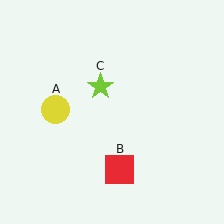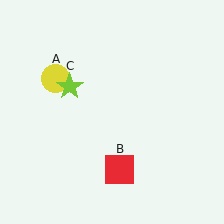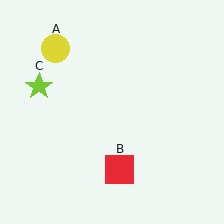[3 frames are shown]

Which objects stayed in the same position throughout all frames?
Red square (object B) remained stationary.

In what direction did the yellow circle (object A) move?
The yellow circle (object A) moved up.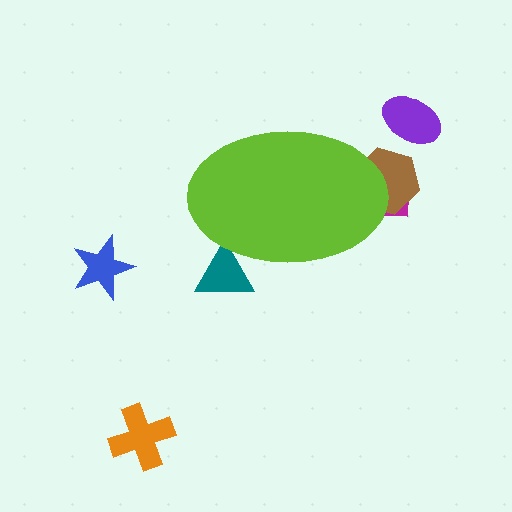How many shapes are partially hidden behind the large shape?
3 shapes are partially hidden.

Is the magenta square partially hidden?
Yes, the magenta square is partially hidden behind the lime ellipse.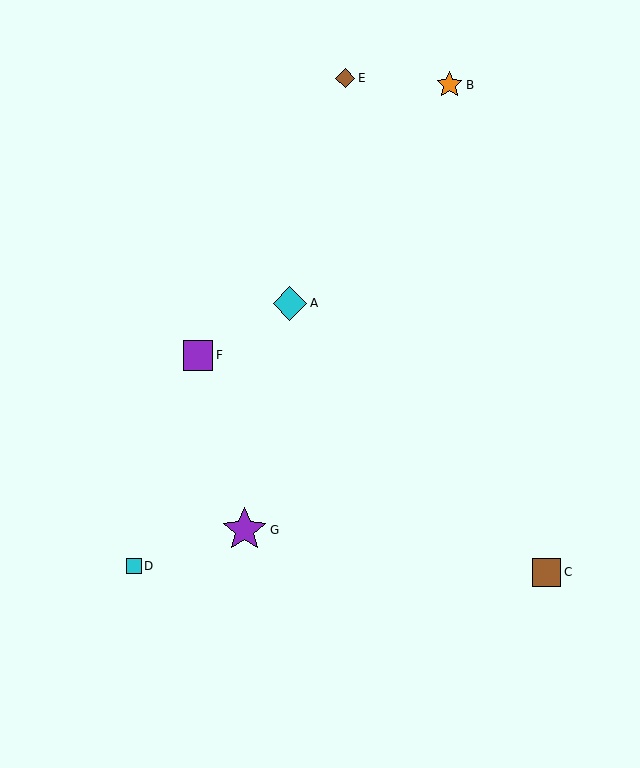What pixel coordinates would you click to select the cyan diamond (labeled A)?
Click at (290, 303) to select the cyan diamond A.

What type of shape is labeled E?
Shape E is a brown diamond.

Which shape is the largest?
The purple star (labeled G) is the largest.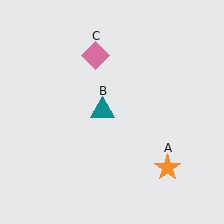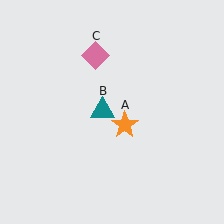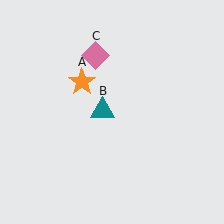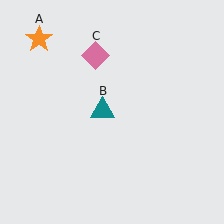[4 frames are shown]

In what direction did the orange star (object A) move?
The orange star (object A) moved up and to the left.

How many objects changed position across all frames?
1 object changed position: orange star (object A).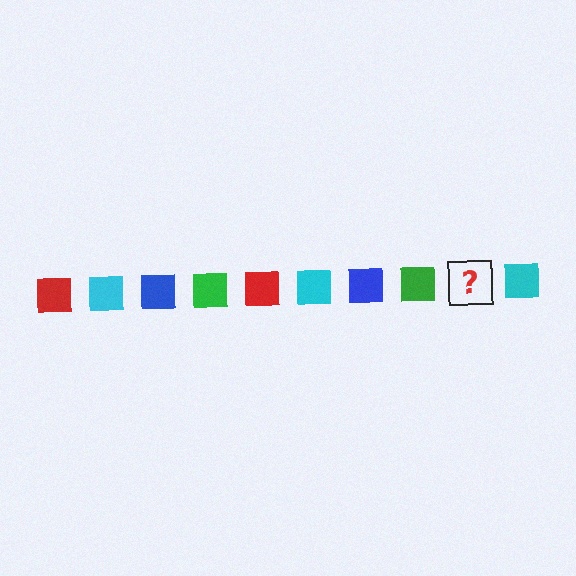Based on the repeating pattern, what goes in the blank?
The blank should be a red square.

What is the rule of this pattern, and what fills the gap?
The rule is that the pattern cycles through red, cyan, blue, green squares. The gap should be filled with a red square.